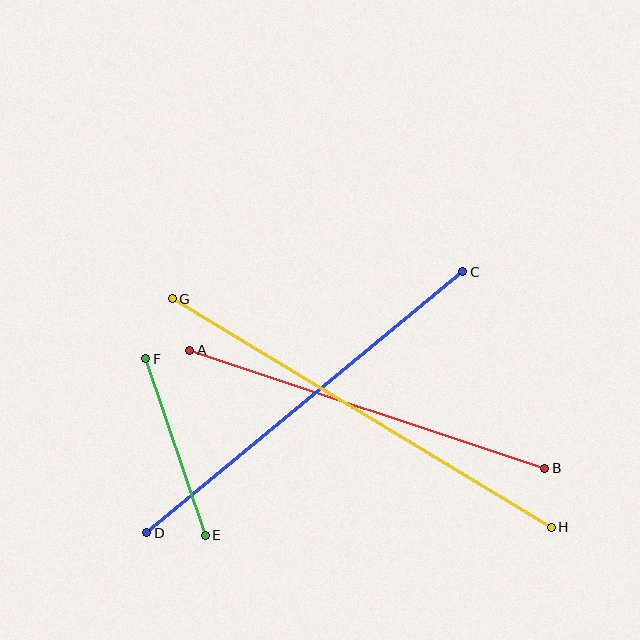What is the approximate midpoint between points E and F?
The midpoint is at approximately (175, 447) pixels.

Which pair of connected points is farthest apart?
Points G and H are farthest apart.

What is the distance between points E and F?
The distance is approximately 186 pixels.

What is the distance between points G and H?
The distance is approximately 443 pixels.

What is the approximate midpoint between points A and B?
The midpoint is at approximately (367, 409) pixels.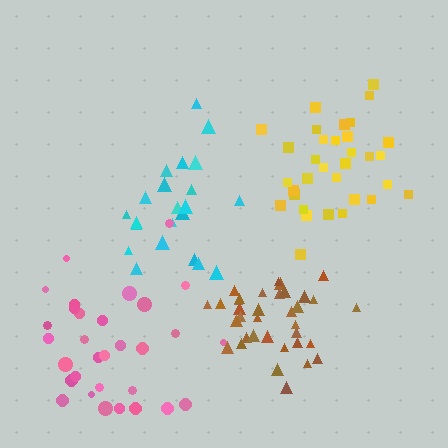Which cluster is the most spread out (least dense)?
Cyan.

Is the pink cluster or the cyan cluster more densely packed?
Pink.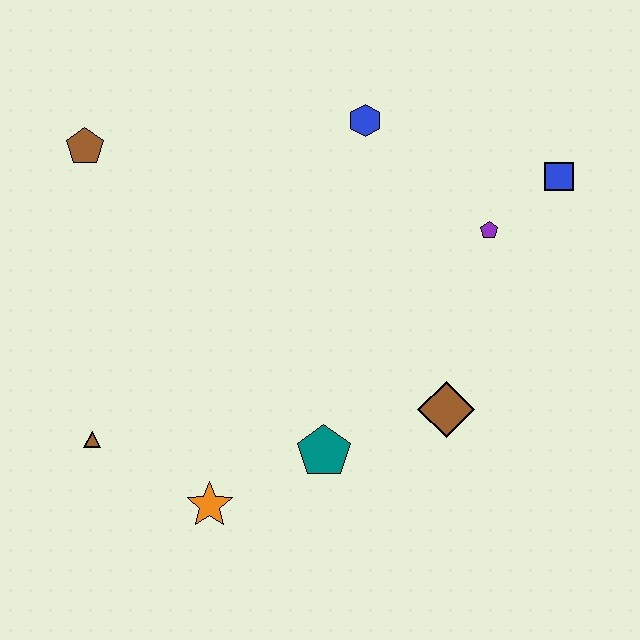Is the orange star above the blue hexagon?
No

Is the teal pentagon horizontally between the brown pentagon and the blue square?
Yes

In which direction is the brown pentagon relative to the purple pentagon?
The brown pentagon is to the left of the purple pentagon.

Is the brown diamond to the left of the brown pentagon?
No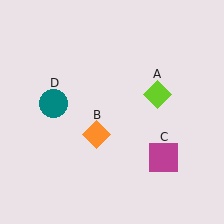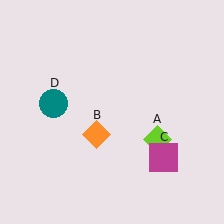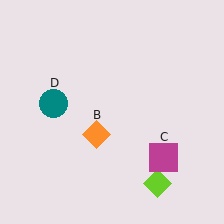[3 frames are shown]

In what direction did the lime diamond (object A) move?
The lime diamond (object A) moved down.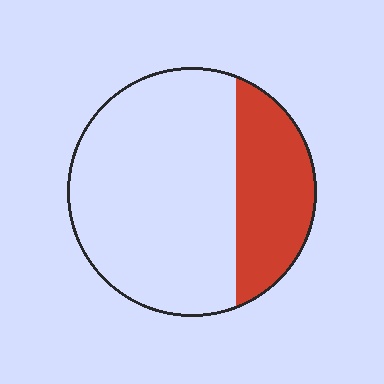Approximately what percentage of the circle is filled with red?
Approximately 30%.